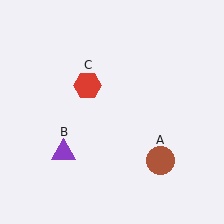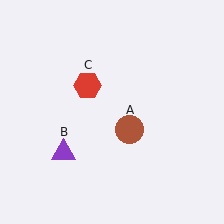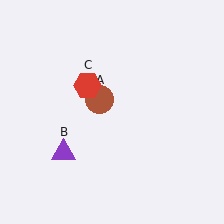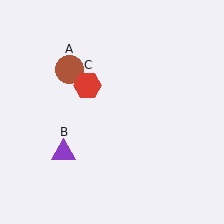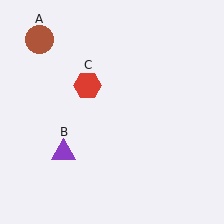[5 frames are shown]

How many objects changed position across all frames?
1 object changed position: brown circle (object A).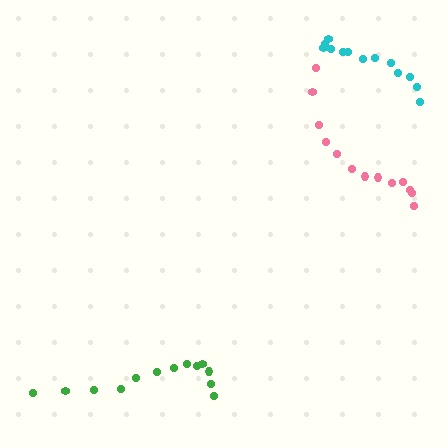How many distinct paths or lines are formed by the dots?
There are 3 distinct paths.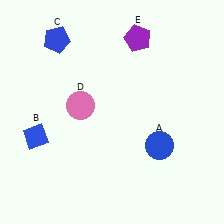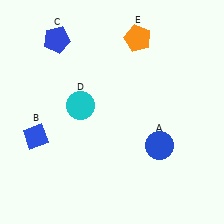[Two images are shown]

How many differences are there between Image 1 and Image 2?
There are 2 differences between the two images.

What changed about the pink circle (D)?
In Image 1, D is pink. In Image 2, it changed to cyan.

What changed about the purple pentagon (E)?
In Image 1, E is purple. In Image 2, it changed to orange.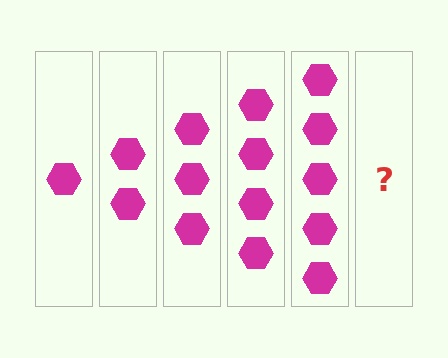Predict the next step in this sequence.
The next step is 6 hexagons.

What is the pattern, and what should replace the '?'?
The pattern is that each step adds one more hexagon. The '?' should be 6 hexagons.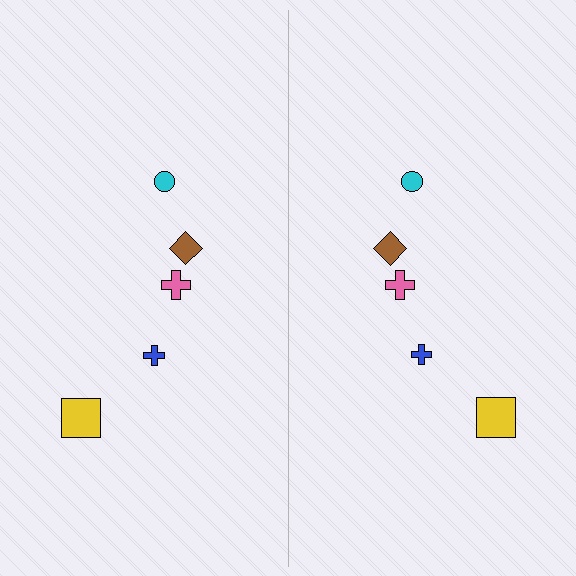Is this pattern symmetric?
Yes, this pattern has bilateral (reflection) symmetry.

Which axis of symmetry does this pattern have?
The pattern has a vertical axis of symmetry running through the center of the image.